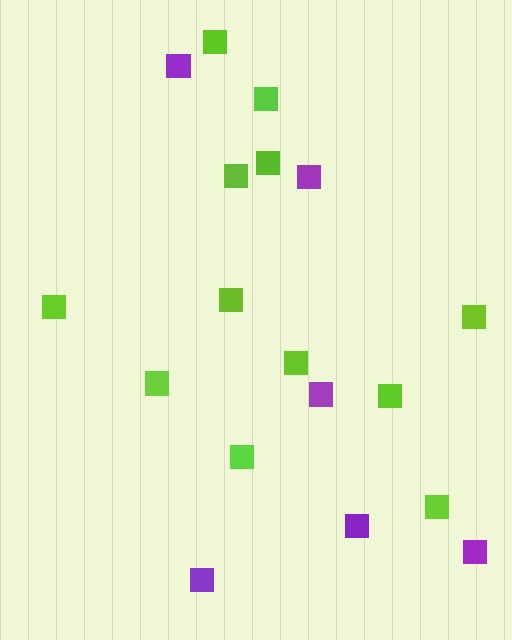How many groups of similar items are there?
There are 2 groups: one group of lime squares (12) and one group of purple squares (6).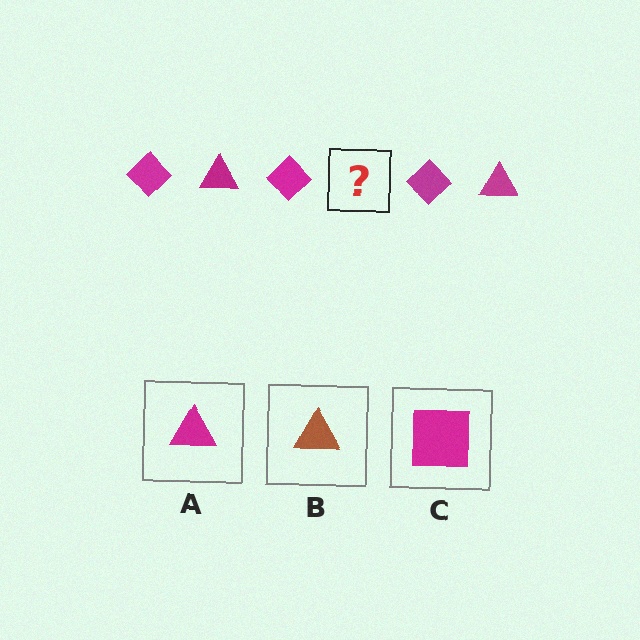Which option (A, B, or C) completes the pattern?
A.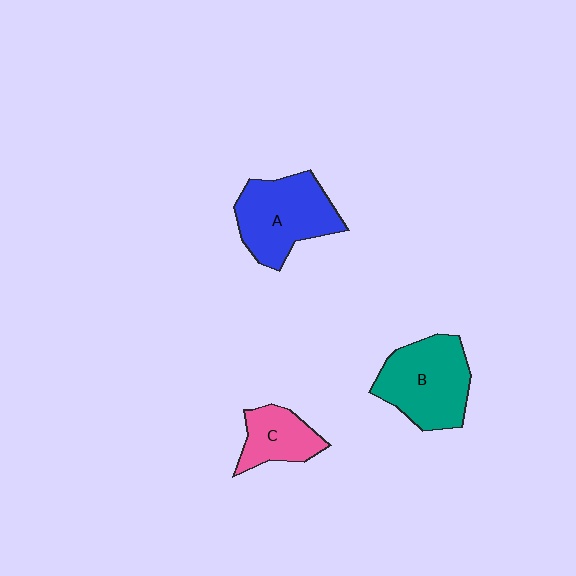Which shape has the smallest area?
Shape C (pink).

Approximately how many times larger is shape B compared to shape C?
Approximately 1.7 times.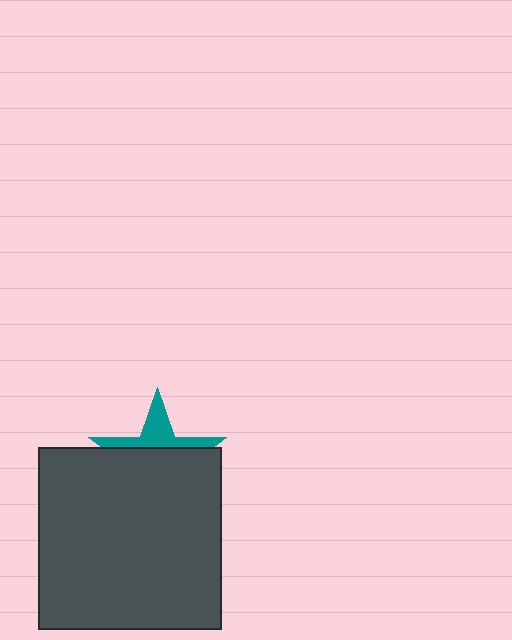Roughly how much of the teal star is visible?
A small part of it is visible (roughly 34%).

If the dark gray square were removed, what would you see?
You would see the complete teal star.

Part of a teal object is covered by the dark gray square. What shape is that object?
It is a star.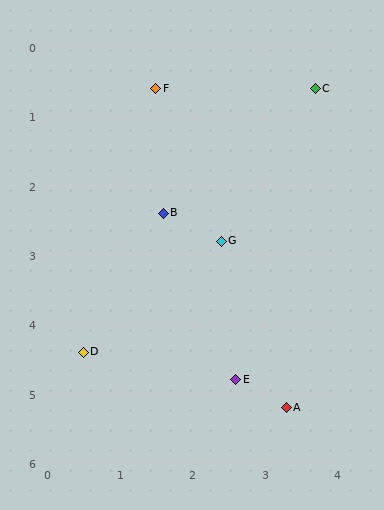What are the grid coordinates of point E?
Point E is at approximately (2.6, 4.8).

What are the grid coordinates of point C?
Point C is at approximately (3.7, 0.6).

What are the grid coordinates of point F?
Point F is at approximately (1.5, 0.6).